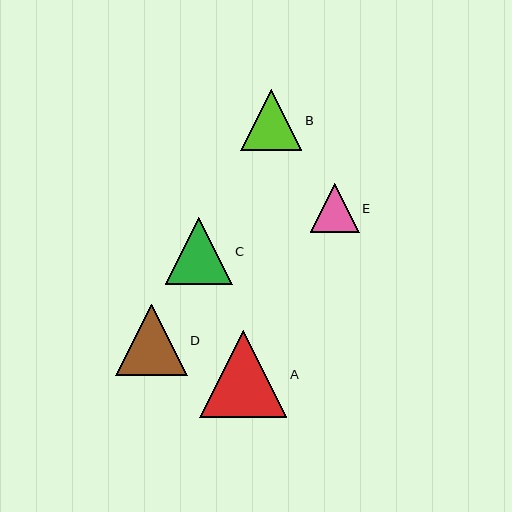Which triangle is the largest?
Triangle A is the largest with a size of approximately 87 pixels.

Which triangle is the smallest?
Triangle E is the smallest with a size of approximately 49 pixels.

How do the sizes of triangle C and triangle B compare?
Triangle C and triangle B are approximately the same size.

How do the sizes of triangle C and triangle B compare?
Triangle C and triangle B are approximately the same size.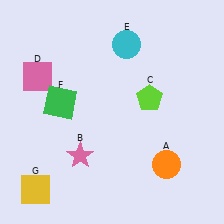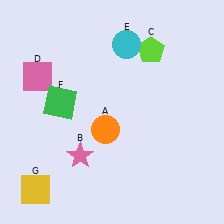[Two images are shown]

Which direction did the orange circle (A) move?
The orange circle (A) moved left.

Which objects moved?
The objects that moved are: the orange circle (A), the lime pentagon (C).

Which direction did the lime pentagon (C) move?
The lime pentagon (C) moved up.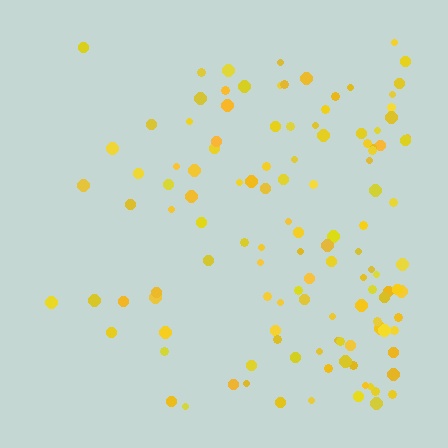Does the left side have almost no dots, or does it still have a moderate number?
Still a moderate number, just noticeably fewer than the right.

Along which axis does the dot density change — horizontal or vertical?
Horizontal.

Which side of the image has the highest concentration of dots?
The right.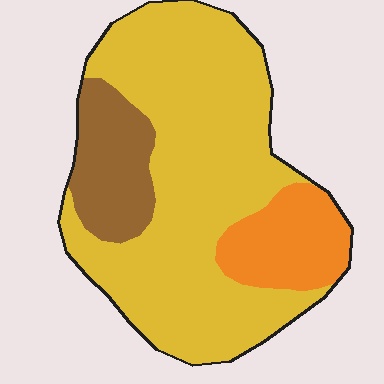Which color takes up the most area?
Yellow, at roughly 70%.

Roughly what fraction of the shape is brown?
Brown takes up about one sixth (1/6) of the shape.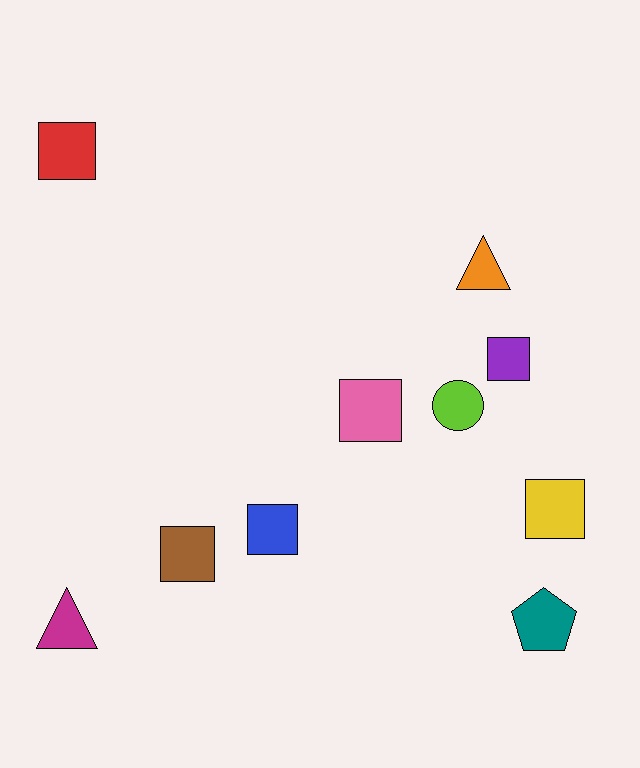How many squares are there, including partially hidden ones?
There are 6 squares.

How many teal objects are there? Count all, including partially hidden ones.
There is 1 teal object.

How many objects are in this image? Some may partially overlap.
There are 10 objects.